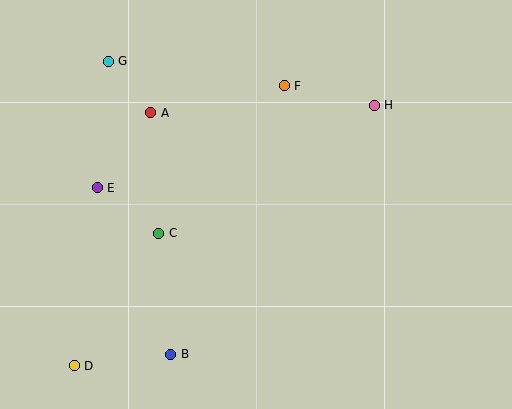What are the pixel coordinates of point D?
Point D is at (74, 366).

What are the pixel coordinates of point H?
Point H is at (374, 105).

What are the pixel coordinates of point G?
Point G is at (108, 61).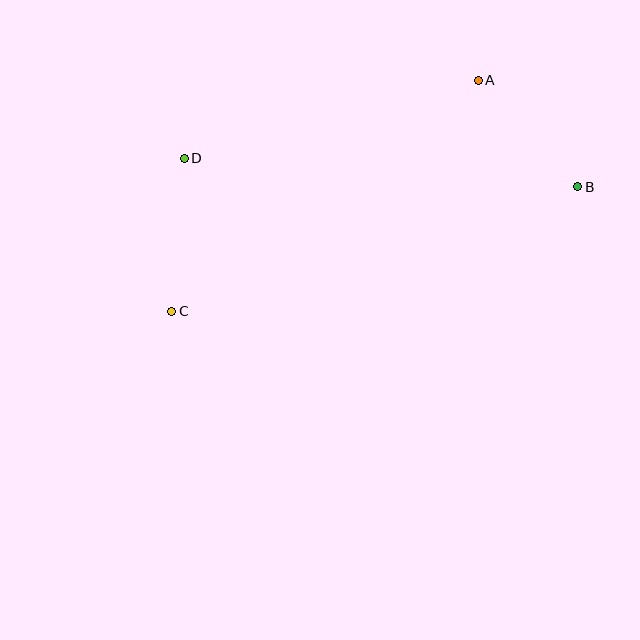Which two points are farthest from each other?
Points B and C are farthest from each other.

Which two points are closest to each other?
Points A and B are closest to each other.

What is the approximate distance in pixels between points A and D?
The distance between A and D is approximately 304 pixels.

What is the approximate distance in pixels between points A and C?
The distance between A and C is approximately 384 pixels.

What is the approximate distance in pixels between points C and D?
The distance between C and D is approximately 154 pixels.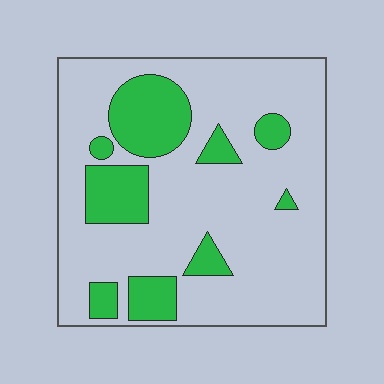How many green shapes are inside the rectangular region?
9.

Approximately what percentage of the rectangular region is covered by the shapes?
Approximately 25%.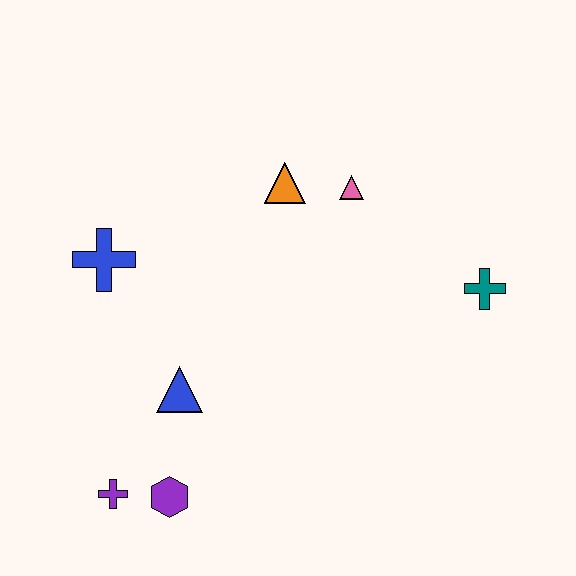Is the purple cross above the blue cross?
No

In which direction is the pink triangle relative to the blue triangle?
The pink triangle is above the blue triangle.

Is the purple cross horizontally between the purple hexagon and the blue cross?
Yes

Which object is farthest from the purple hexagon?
The teal cross is farthest from the purple hexagon.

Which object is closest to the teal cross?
The pink triangle is closest to the teal cross.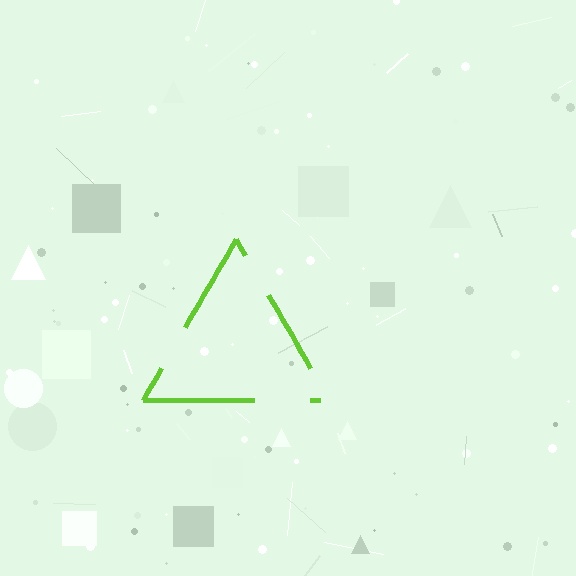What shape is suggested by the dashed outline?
The dashed outline suggests a triangle.